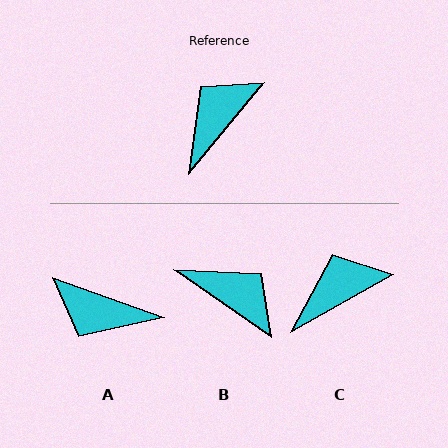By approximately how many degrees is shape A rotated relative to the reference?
Approximately 110 degrees counter-clockwise.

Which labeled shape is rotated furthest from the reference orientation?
A, about 110 degrees away.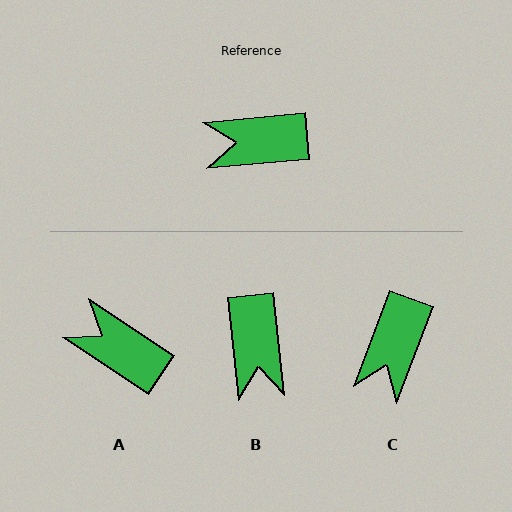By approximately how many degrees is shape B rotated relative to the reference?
Approximately 91 degrees counter-clockwise.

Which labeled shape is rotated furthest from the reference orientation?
B, about 91 degrees away.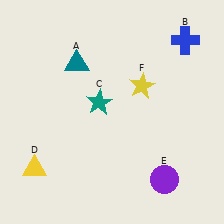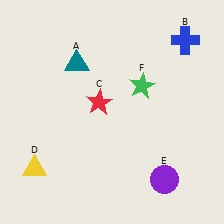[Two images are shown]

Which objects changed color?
C changed from teal to red. F changed from yellow to green.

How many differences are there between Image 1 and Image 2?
There are 2 differences between the two images.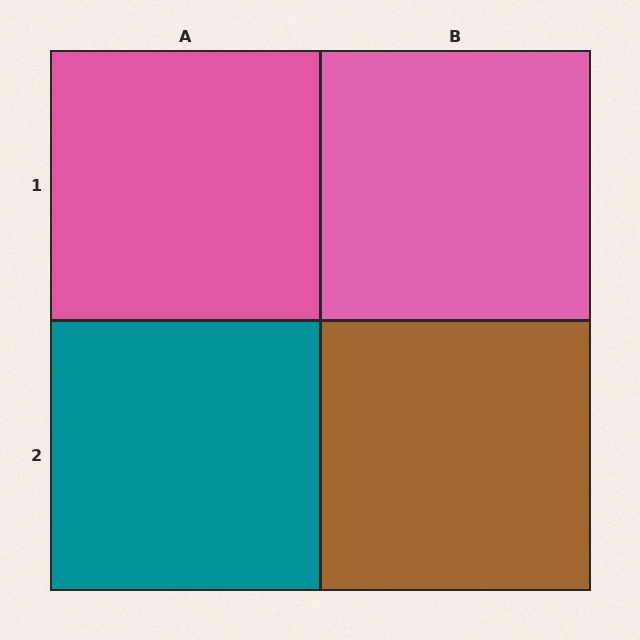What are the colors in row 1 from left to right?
Pink, pink.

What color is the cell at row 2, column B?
Brown.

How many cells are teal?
1 cell is teal.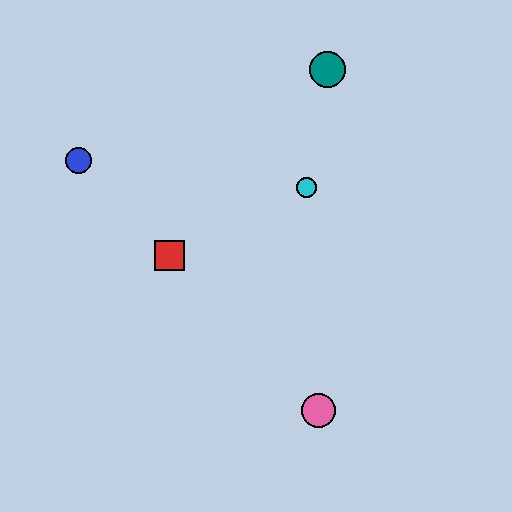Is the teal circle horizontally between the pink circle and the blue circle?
No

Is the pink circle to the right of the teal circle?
No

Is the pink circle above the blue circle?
No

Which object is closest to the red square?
The blue circle is closest to the red square.